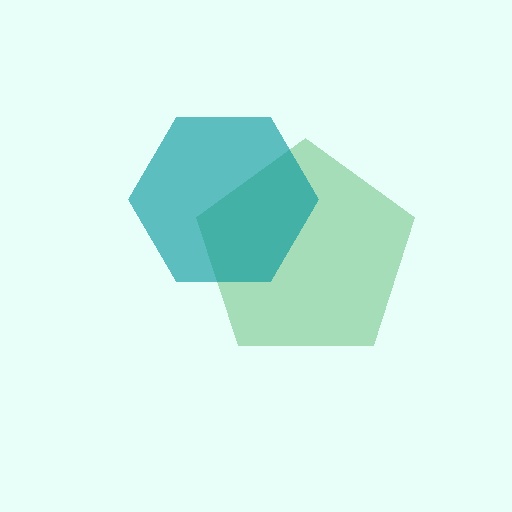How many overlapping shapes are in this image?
There are 2 overlapping shapes in the image.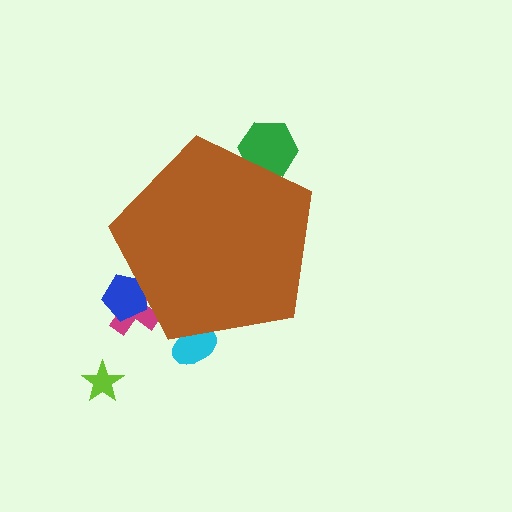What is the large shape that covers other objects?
A brown pentagon.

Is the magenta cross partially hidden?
Yes, the magenta cross is partially hidden behind the brown pentagon.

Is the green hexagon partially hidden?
Yes, the green hexagon is partially hidden behind the brown pentagon.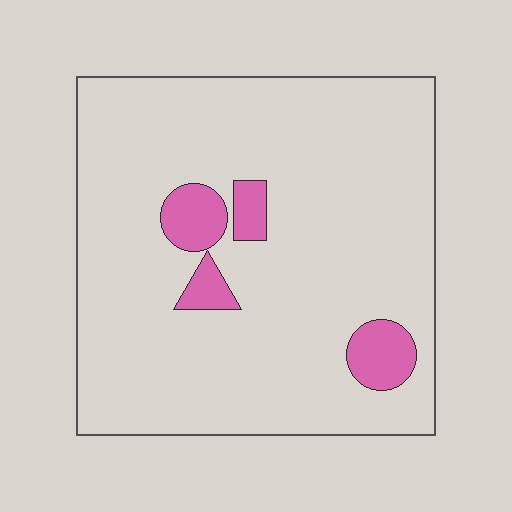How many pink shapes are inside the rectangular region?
4.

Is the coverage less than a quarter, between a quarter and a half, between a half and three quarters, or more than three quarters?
Less than a quarter.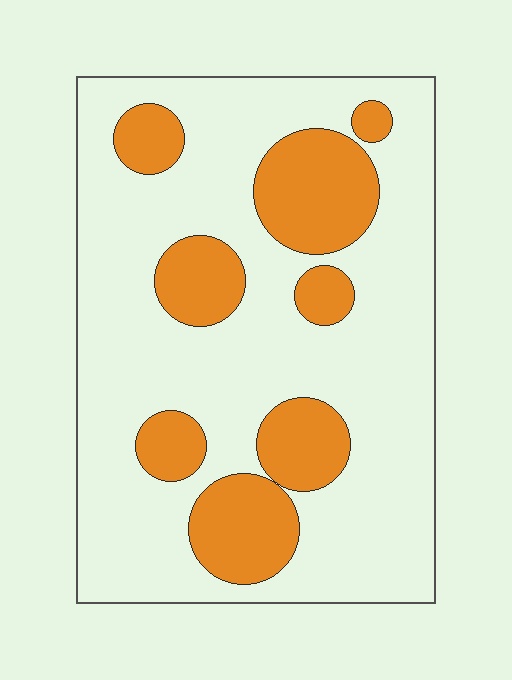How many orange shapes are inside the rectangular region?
8.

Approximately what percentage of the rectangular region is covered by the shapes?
Approximately 25%.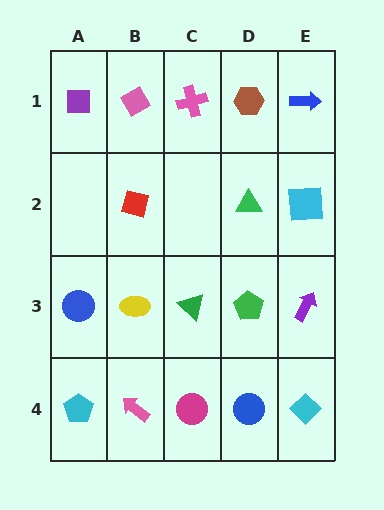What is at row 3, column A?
A blue circle.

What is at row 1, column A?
A purple square.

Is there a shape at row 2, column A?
No, that cell is empty.